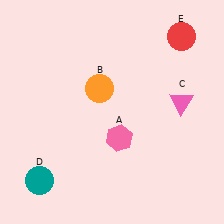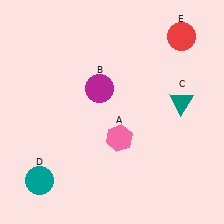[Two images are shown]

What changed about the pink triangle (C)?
In Image 1, C is pink. In Image 2, it changed to teal.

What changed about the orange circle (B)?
In Image 1, B is orange. In Image 2, it changed to magenta.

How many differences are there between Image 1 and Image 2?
There are 2 differences between the two images.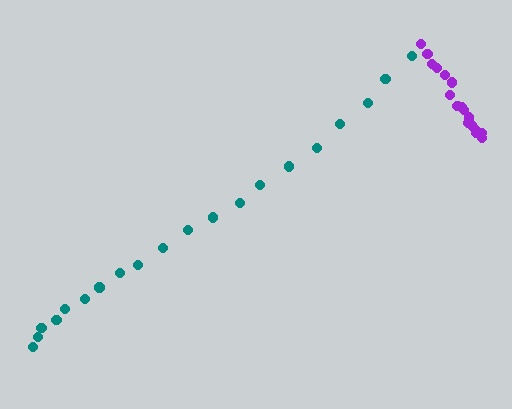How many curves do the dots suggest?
There are 2 distinct paths.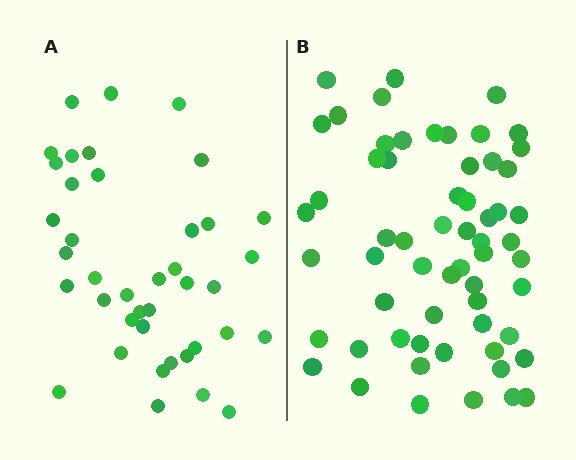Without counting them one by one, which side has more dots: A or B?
Region B (the right region) has more dots.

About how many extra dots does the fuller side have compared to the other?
Region B has approximately 20 more dots than region A.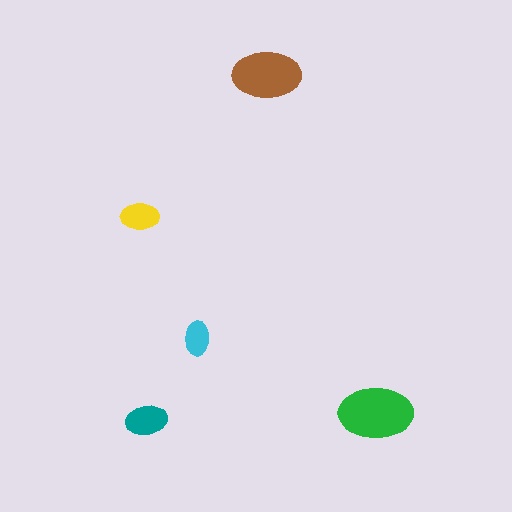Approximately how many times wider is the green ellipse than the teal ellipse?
About 2 times wider.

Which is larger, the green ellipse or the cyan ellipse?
The green one.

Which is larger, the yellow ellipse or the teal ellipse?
The teal one.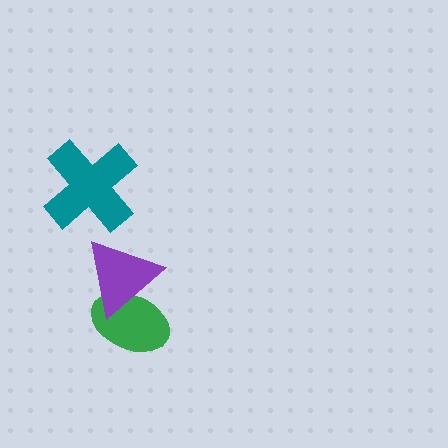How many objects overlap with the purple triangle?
1 object overlaps with the purple triangle.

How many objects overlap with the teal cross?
0 objects overlap with the teal cross.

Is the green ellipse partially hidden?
Yes, it is partially covered by another shape.